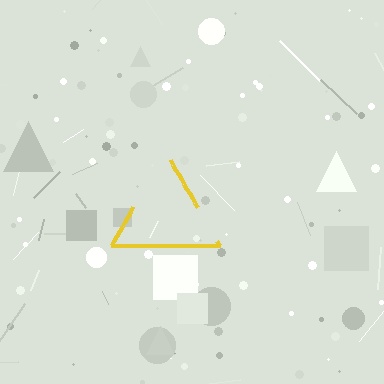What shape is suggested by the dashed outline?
The dashed outline suggests a triangle.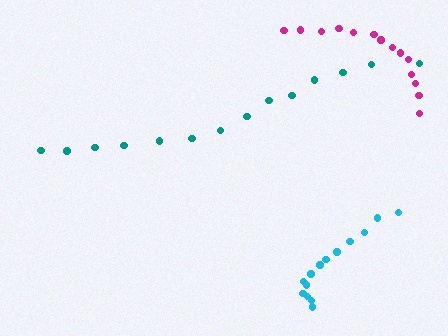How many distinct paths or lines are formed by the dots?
There are 3 distinct paths.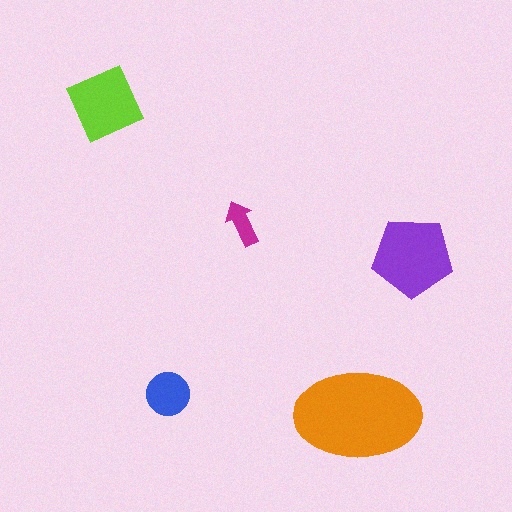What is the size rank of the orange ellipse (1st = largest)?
1st.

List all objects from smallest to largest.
The magenta arrow, the blue circle, the lime diamond, the purple pentagon, the orange ellipse.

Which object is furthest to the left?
The lime diamond is leftmost.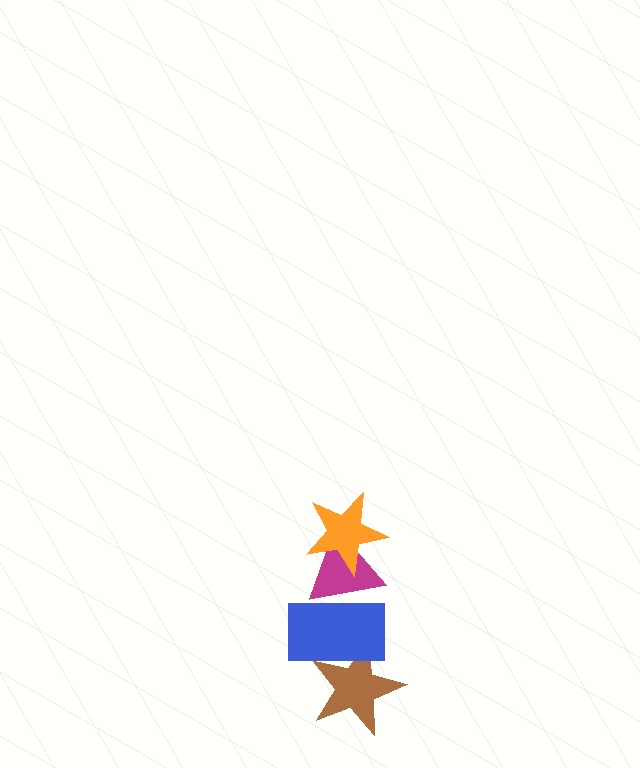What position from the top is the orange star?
The orange star is 1st from the top.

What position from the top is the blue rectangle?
The blue rectangle is 3rd from the top.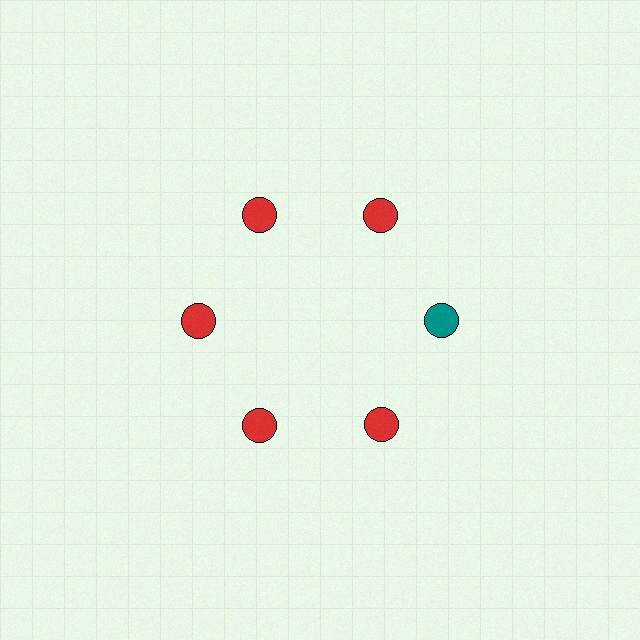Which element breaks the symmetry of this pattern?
The teal circle at roughly the 3 o'clock position breaks the symmetry. All other shapes are red circles.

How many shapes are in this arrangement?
There are 6 shapes arranged in a ring pattern.